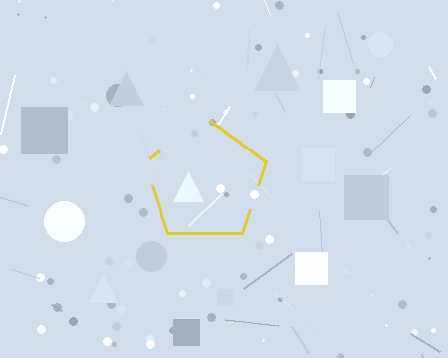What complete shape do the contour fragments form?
The contour fragments form a pentagon.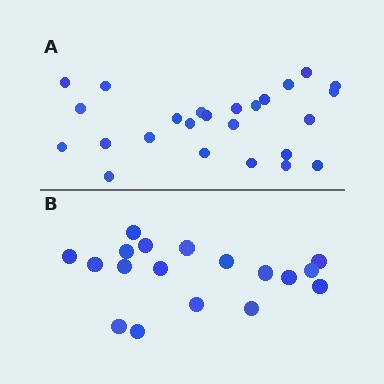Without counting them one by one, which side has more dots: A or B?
Region A (the top region) has more dots.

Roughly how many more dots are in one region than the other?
Region A has roughly 8 or so more dots than region B.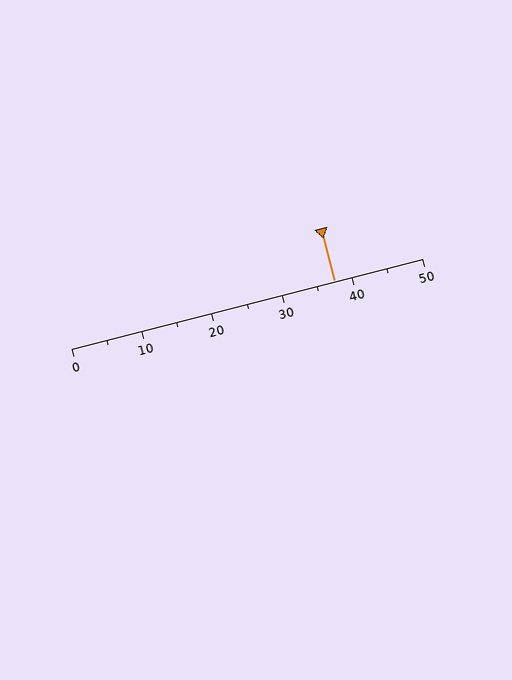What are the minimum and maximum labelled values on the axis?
The axis runs from 0 to 50.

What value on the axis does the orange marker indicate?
The marker indicates approximately 37.5.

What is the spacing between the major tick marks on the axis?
The major ticks are spaced 10 apart.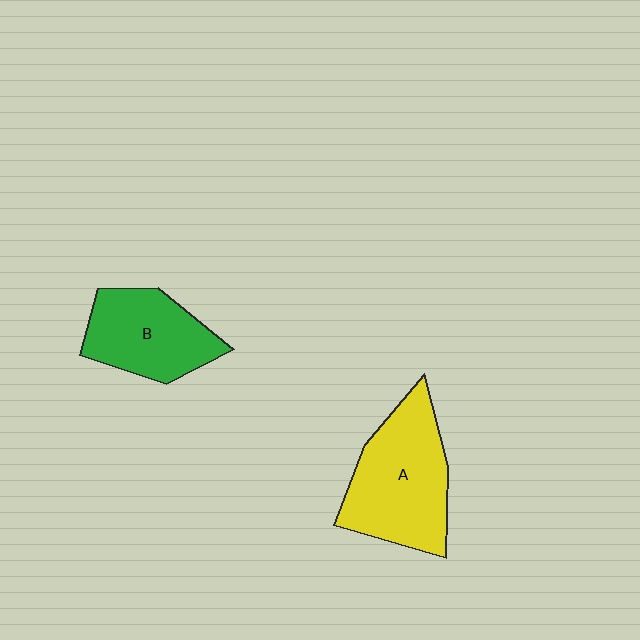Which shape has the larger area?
Shape A (yellow).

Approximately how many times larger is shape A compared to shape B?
Approximately 1.3 times.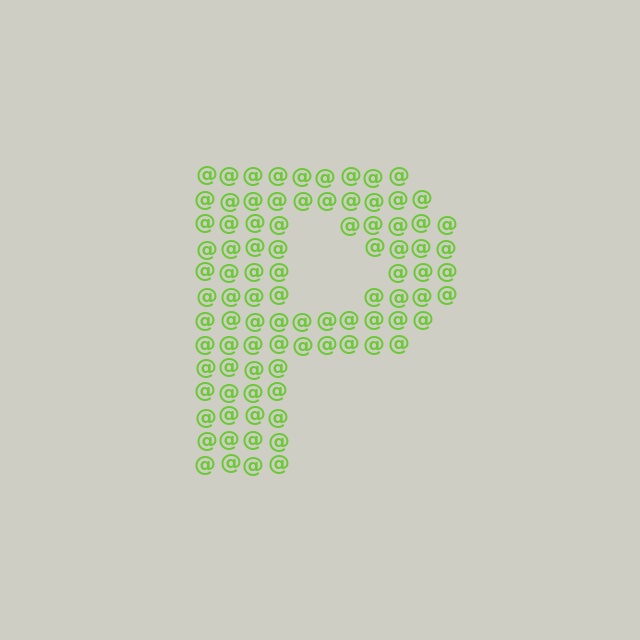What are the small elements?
The small elements are at signs.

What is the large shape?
The large shape is the letter P.